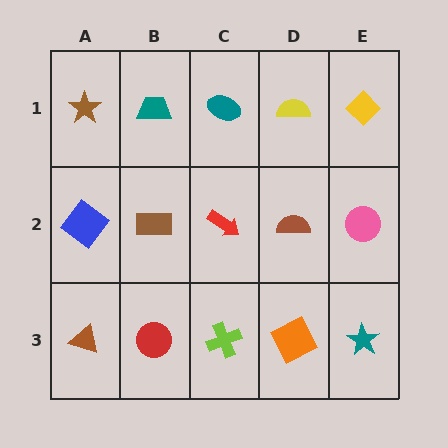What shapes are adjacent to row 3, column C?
A red arrow (row 2, column C), a red circle (row 3, column B), an orange square (row 3, column D).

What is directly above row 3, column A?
A blue diamond.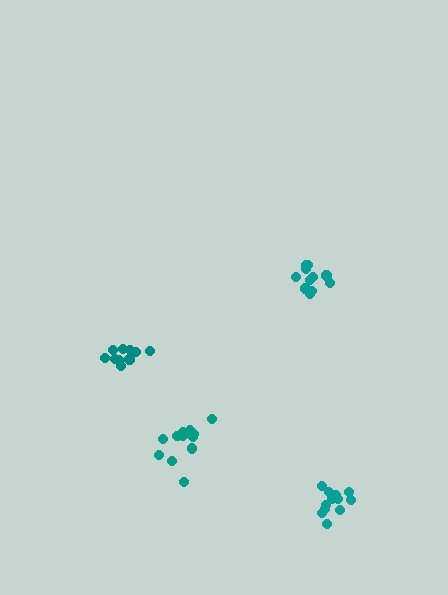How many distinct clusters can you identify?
There are 4 distinct clusters.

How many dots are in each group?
Group 1: 10 dots, Group 2: 11 dots, Group 3: 12 dots, Group 4: 12 dots (45 total).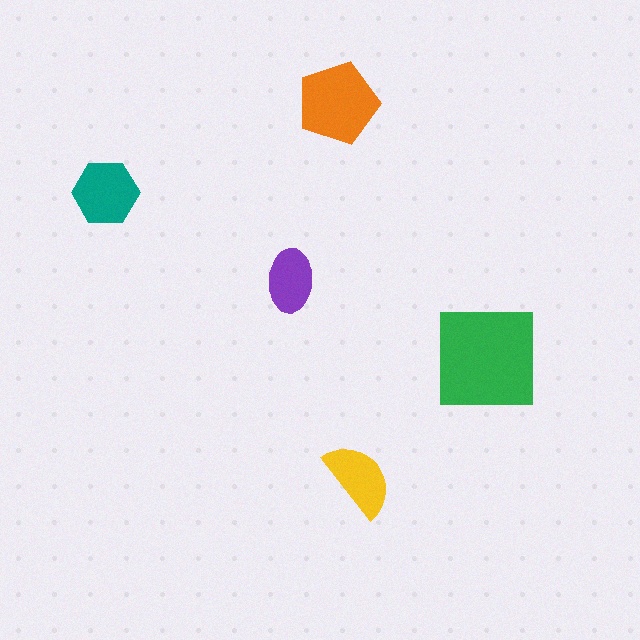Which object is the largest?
The green square.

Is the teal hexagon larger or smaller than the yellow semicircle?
Larger.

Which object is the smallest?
The purple ellipse.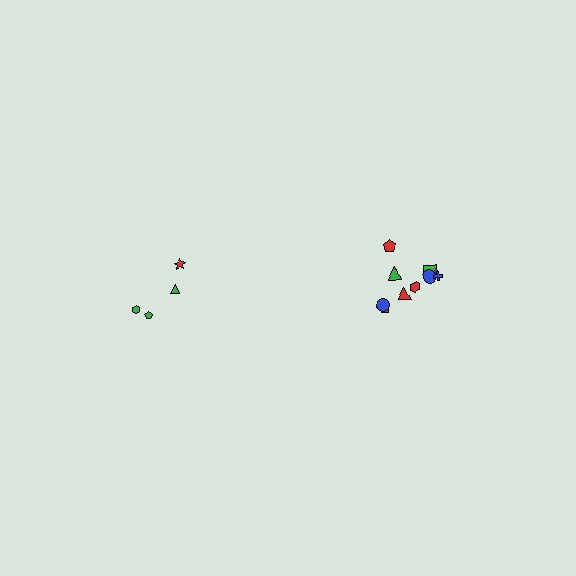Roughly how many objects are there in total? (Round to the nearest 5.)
Roughly 15 objects in total.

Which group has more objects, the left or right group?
The right group.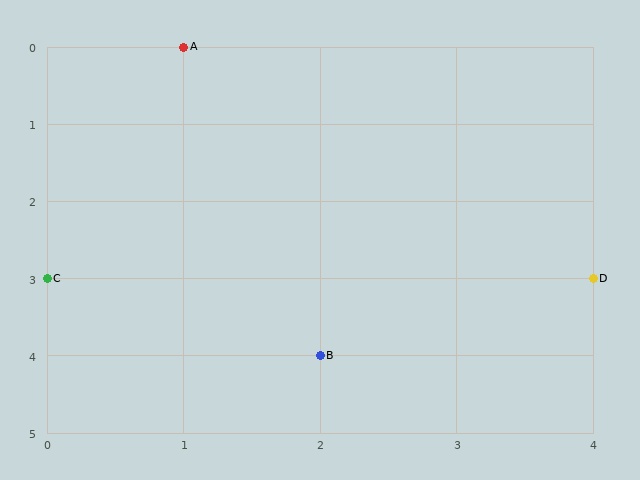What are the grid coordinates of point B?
Point B is at grid coordinates (2, 4).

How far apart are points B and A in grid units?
Points B and A are 1 column and 4 rows apart (about 4.1 grid units diagonally).